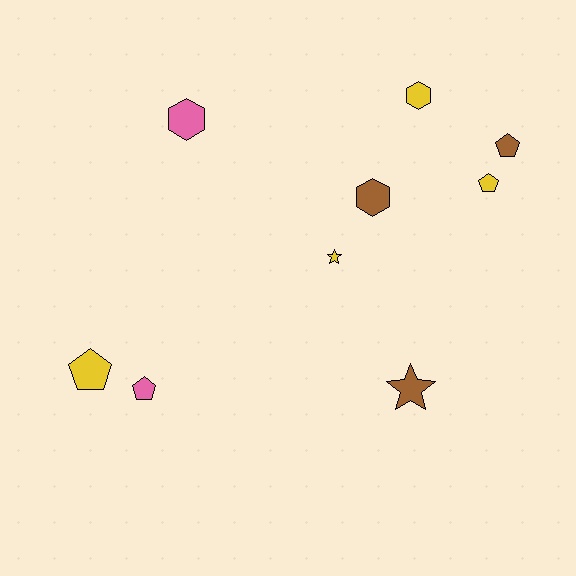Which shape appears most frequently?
Pentagon, with 4 objects.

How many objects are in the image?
There are 9 objects.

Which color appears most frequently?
Yellow, with 4 objects.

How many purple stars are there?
There are no purple stars.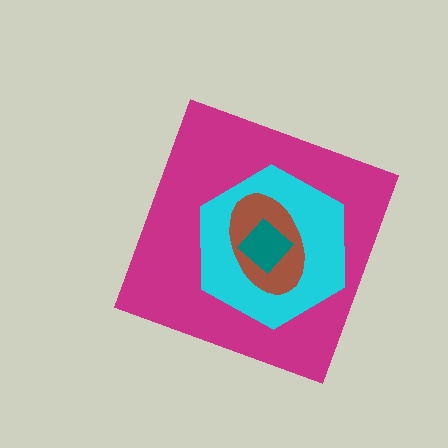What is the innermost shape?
The teal diamond.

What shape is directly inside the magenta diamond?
The cyan hexagon.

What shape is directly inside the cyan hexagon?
The brown ellipse.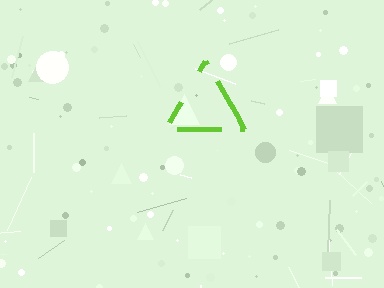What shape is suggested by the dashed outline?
The dashed outline suggests a triangle.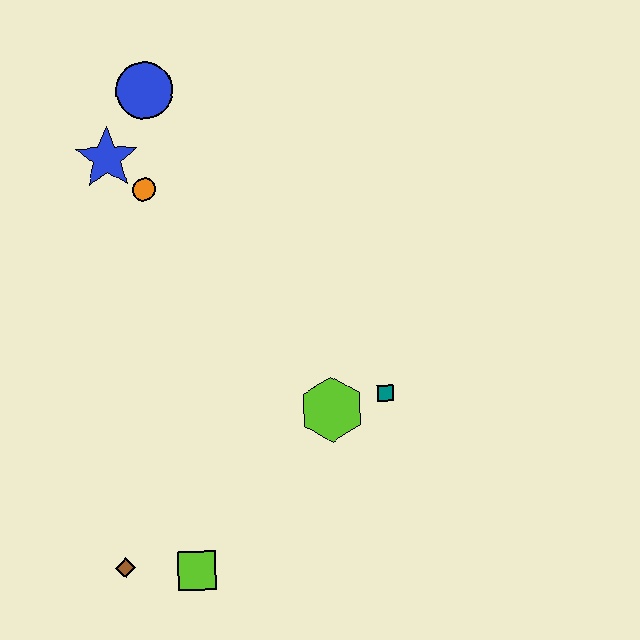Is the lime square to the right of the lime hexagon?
No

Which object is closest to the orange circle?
The blue star is closest to the orange circle.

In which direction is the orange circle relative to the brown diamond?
The orange circle is above the brown diamond.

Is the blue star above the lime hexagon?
Yes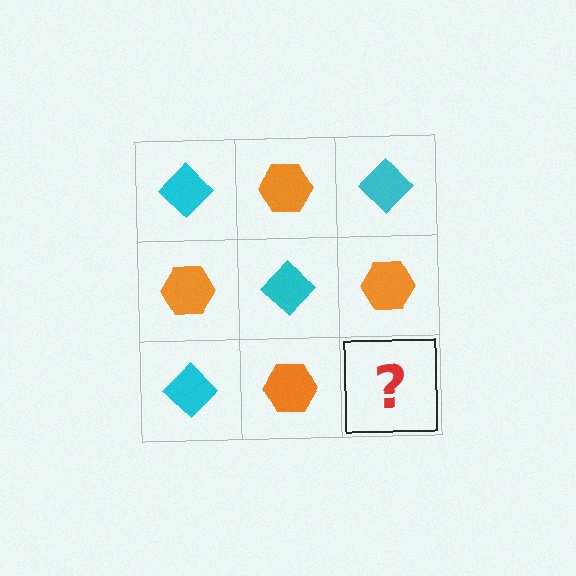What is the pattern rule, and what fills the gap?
The rule is that it alternates cyan diamond and orange hexagon in a checkerboard pattern. The gap should be filled with a cyan diamond.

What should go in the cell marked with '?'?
The missing cell should contain a cyan diamond.